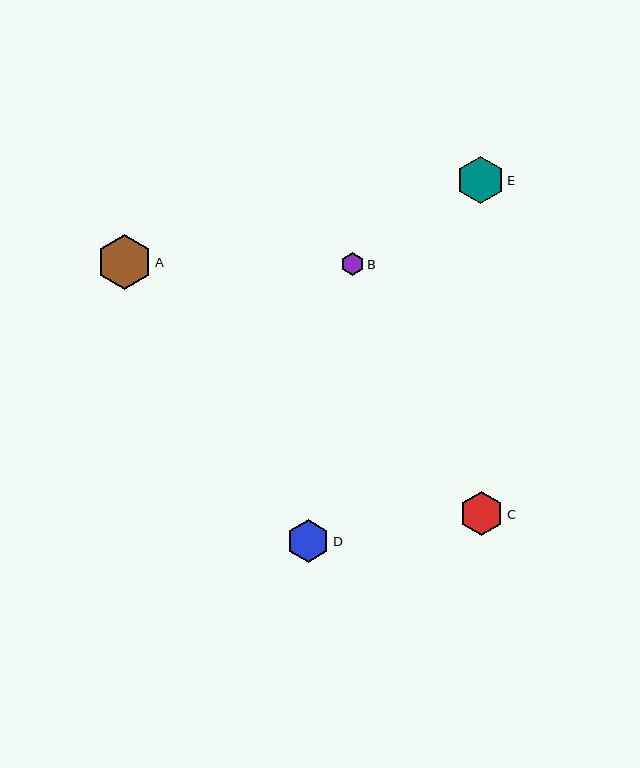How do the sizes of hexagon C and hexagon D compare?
Hexagon C and hexagon D are approximately the same size.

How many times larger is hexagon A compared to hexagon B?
Hexagon A is approximately 2.4 times the size of hexagon B.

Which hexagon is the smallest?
Hexagon B is the smallest with a size of approximately 23 pixels.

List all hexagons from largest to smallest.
From largest to smallest: A, E, C, D, B.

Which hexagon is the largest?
Hexagon A is the largest with a size of approximately 55 pixels.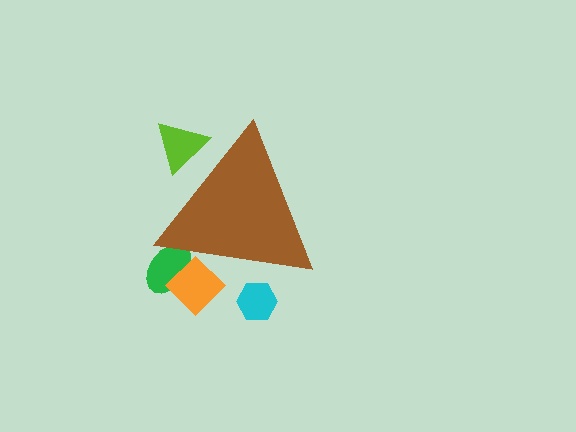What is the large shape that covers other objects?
A brown triangle.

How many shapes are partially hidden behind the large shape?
4 shapes are partially hidden.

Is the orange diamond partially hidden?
Yes, the orange diamond is partially hidden behind the brown triangle.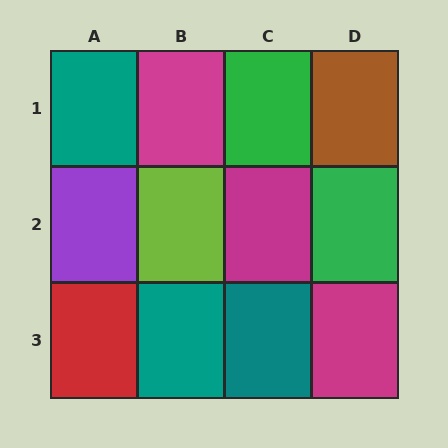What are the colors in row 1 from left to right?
Teal, magenta, green, brown.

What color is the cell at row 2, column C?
Magenta.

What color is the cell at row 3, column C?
Teal.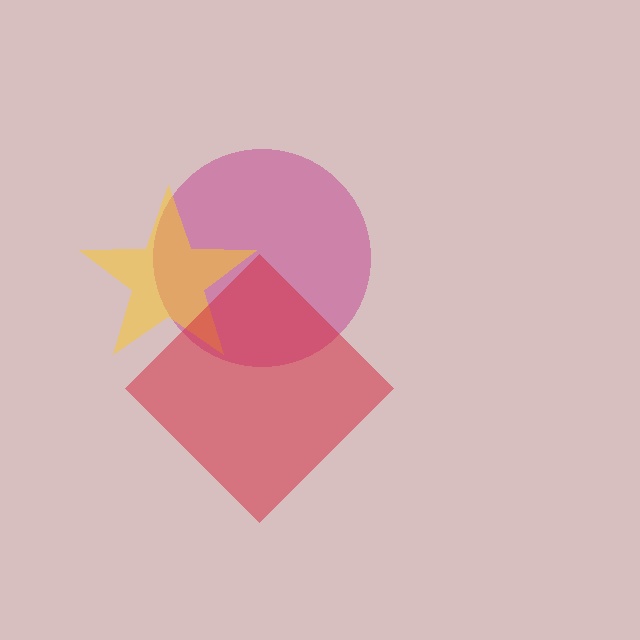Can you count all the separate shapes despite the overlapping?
Yes, there are 3 separate shapes.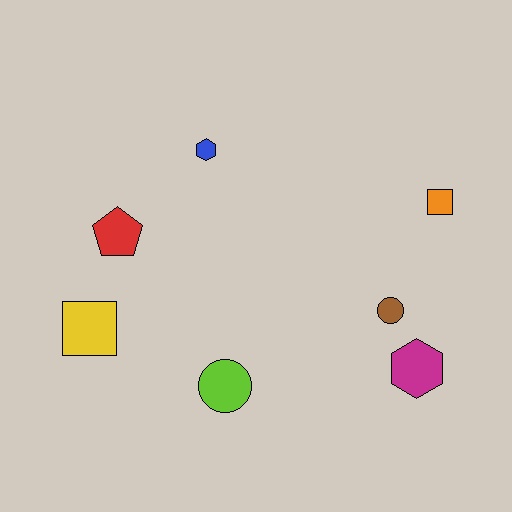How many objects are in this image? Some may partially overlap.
There are 7 objects.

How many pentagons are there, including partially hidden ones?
There is 1 pentagon.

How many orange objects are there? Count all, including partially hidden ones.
There is 1 orange object.